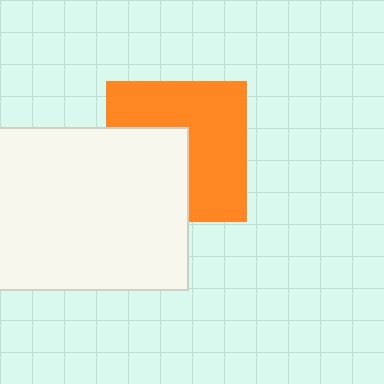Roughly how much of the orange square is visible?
About half of it is visible (roughly 60%).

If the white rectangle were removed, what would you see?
You would see the complete orange square.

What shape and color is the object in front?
The object in front is a white rectangle.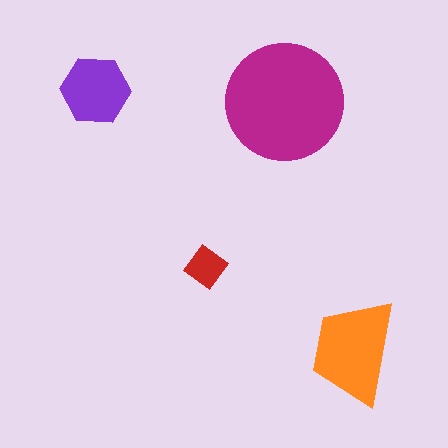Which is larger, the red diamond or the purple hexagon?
The purple hexagon.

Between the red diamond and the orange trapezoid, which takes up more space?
The orange trapezoid.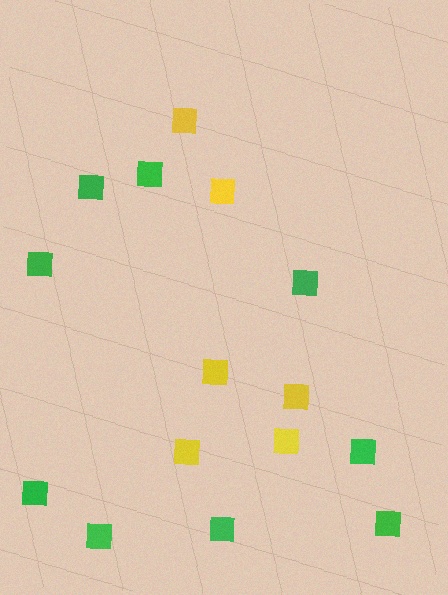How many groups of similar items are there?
There are 2 groups: one group of yellow squares (6) and one group of green squares (9).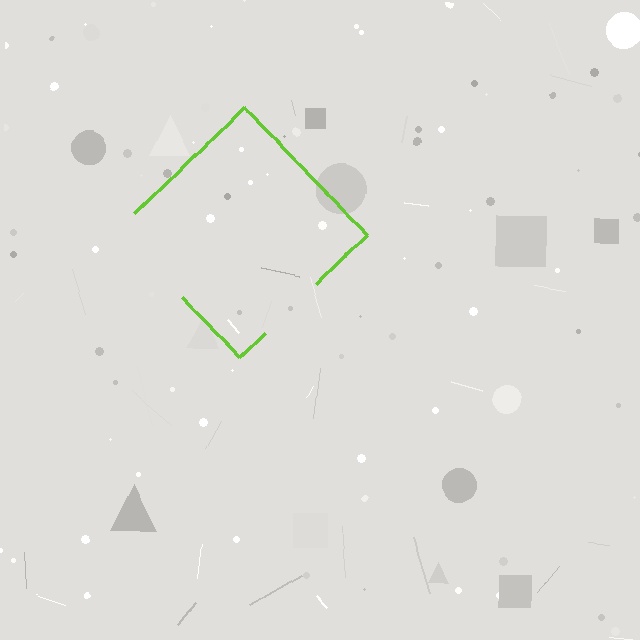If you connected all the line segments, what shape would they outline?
They would outline a diamond.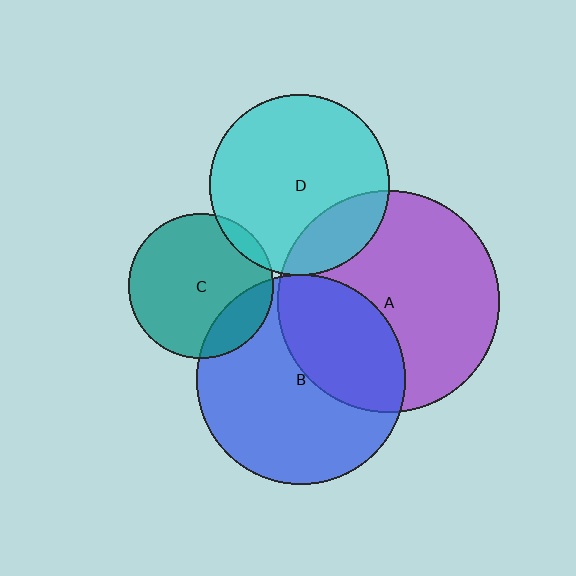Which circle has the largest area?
Circle A (purple).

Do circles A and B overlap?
Yes.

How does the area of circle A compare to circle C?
Approximately 2.3 times.